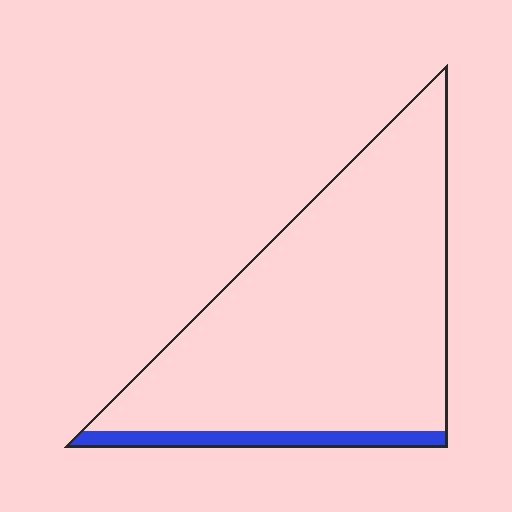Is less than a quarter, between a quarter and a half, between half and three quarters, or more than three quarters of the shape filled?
Less than a quarter.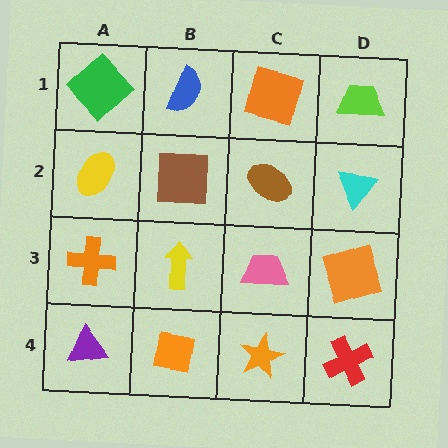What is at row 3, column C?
A pink trapezoid.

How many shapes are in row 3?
4 shapes.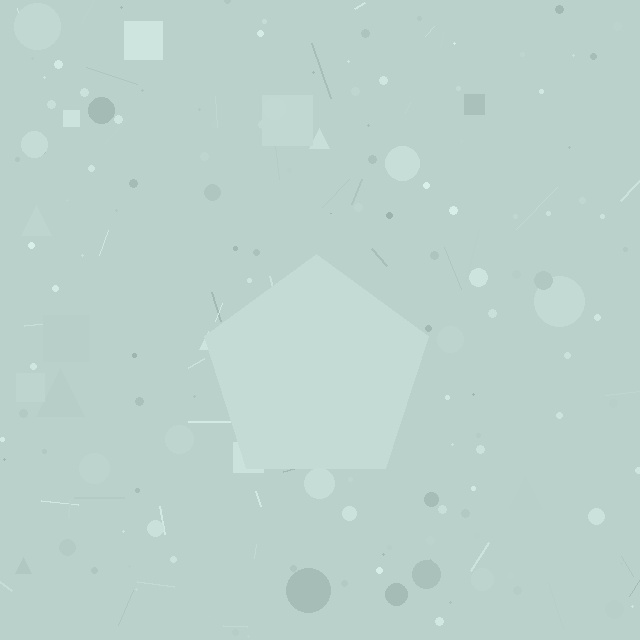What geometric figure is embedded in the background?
A pentagon is embedded in the background.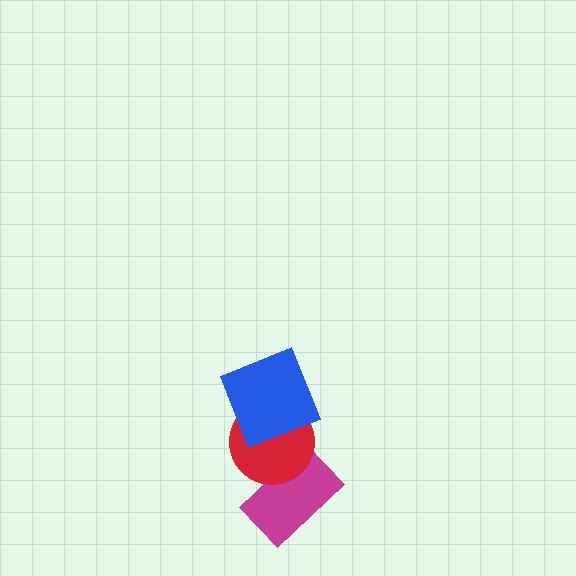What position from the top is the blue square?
The blue square is 1st from the top.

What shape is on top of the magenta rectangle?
The red circle is on top of the magenta rectangle.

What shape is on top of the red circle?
The blue square is on top of the red circle.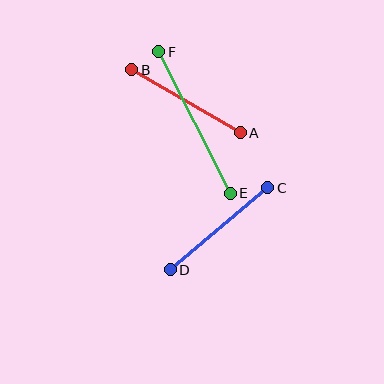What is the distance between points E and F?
The distance is approximately 158 pixels.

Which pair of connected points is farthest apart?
Points E and F are farthest apart.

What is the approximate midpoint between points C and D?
The midpoint is at approximately (219, 229) pixels.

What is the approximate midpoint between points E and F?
The midpoint is at approximately (195, 122) pixels.